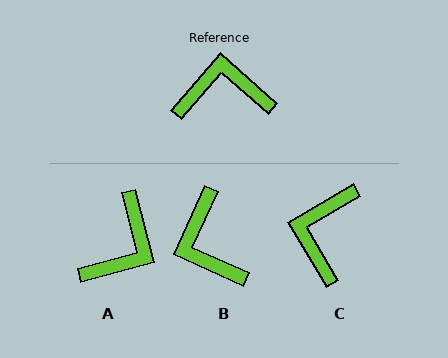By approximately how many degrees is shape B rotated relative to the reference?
Approximately 107 degrees counter-clockwise.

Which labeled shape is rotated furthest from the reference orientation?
A, about 124 degrees away.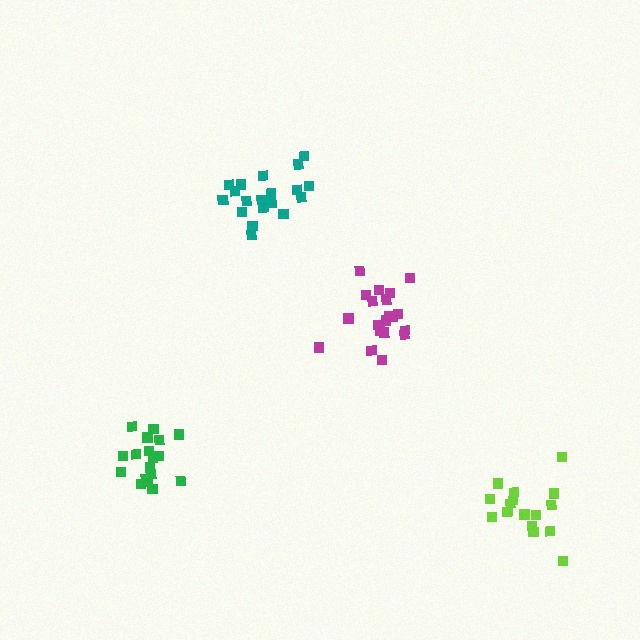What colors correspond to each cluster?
The clusters are colored: green, lime, magenta, teal.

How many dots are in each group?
Group 1: 18 dots, Group 2: 17 dots, Group 3: 21 dots, Group 4: 20 dots (76 total).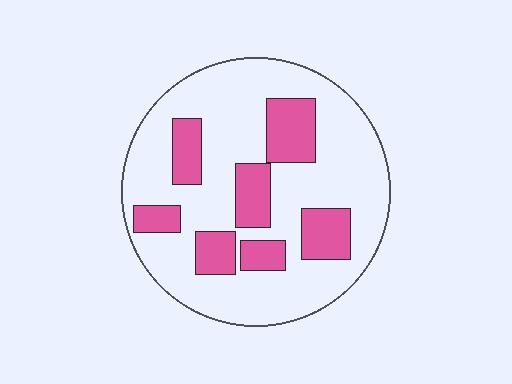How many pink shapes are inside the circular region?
7.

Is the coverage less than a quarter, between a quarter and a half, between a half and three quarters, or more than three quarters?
Between a quarter and a half.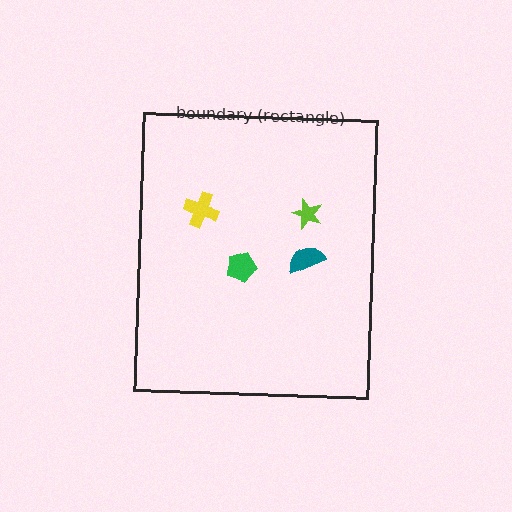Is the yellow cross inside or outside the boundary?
Inside.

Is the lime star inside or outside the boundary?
Inside.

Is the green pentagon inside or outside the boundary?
Inside.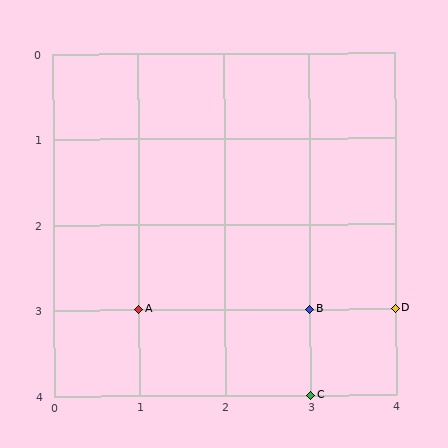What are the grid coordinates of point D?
Point D is at grid coordinates (4, 3).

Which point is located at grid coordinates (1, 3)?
Point A is at (1, 3).